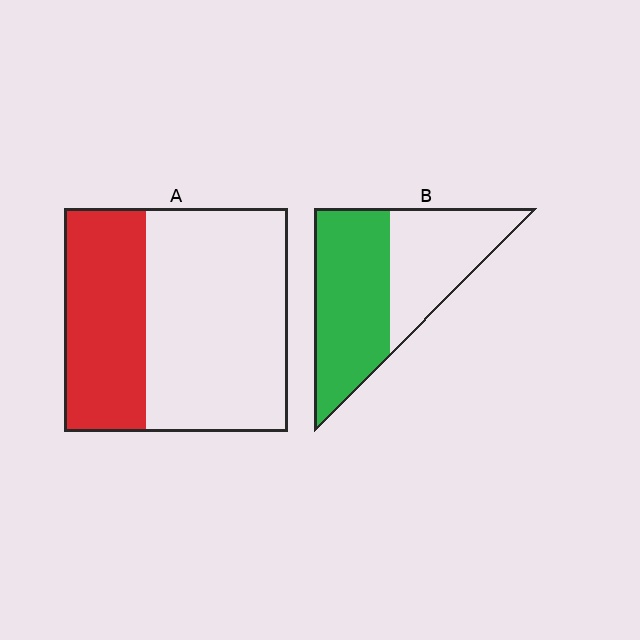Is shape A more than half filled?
No.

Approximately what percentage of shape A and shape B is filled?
A is approximately 35% and B is approximately 55%.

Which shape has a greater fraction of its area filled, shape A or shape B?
Shape B.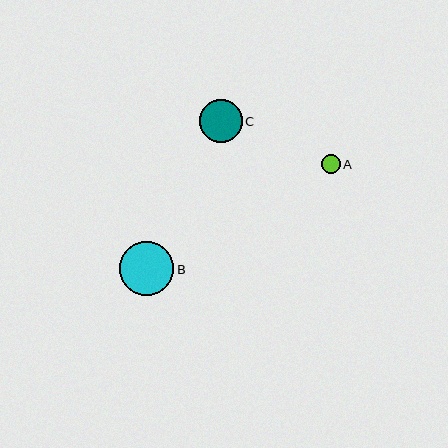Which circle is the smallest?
Circle A is the smallest with a size of approximately 19 pixels.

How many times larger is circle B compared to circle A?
Circle B is approximately 2.8 times the size of circle A.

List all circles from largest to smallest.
From largest to smallest: B, C, A.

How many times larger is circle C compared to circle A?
Circle C is approximately 2.2 times the size of circle A.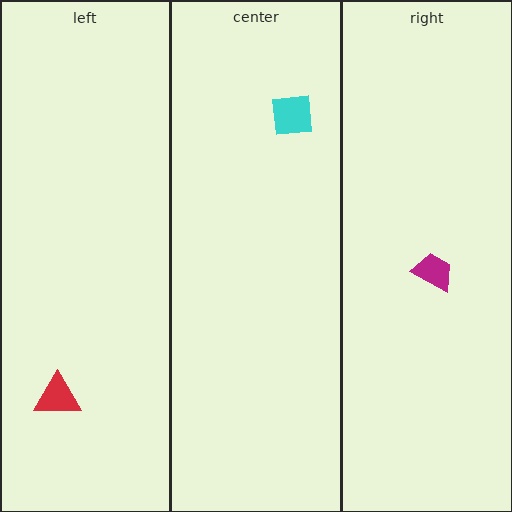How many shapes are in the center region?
1.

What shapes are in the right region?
The magenta trapezoid.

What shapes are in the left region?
The red triangle.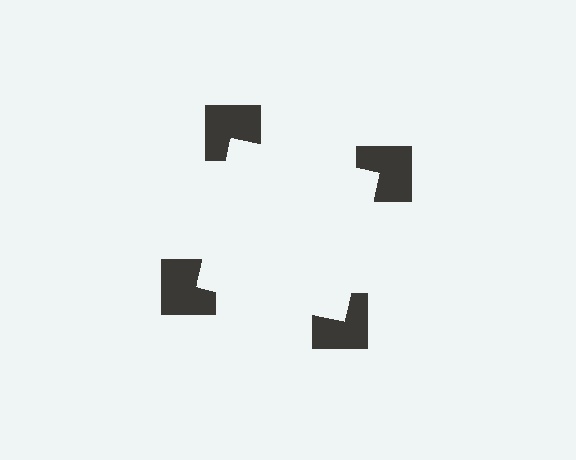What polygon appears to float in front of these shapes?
An illusory square — its edges are inferred from the aligned wedge cuts in the notched squares, not physically drawn.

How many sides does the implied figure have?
4 sides.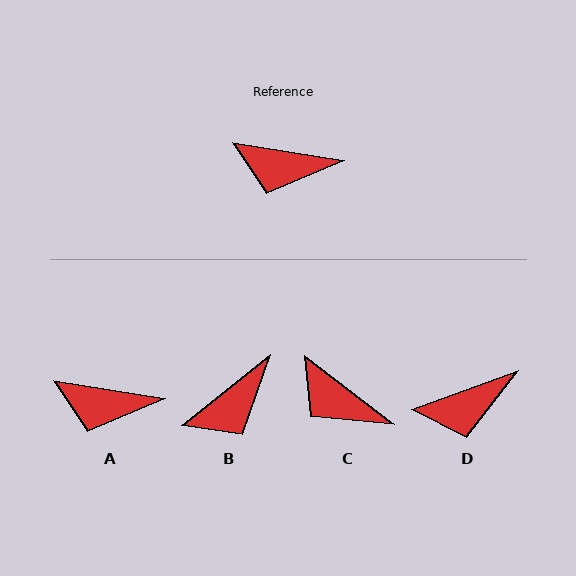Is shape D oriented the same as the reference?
No, it is off by about 30 degrees.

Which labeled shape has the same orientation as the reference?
A.